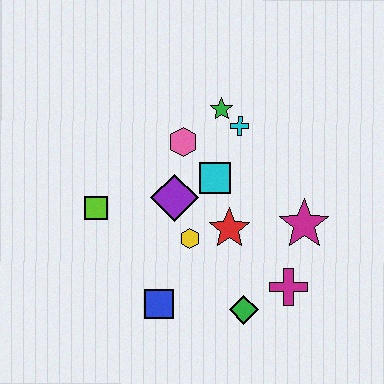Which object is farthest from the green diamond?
The green star is farthest from the green diamond.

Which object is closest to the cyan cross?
The green star is closest to the cyan cross.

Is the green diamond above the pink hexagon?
No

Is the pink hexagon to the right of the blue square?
Yes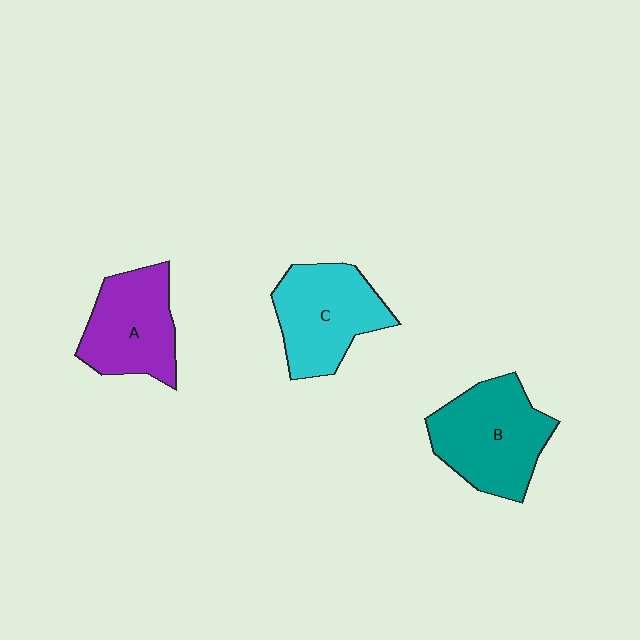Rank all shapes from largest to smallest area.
From largest to smallest: B (teal), C (cyan), A (purple).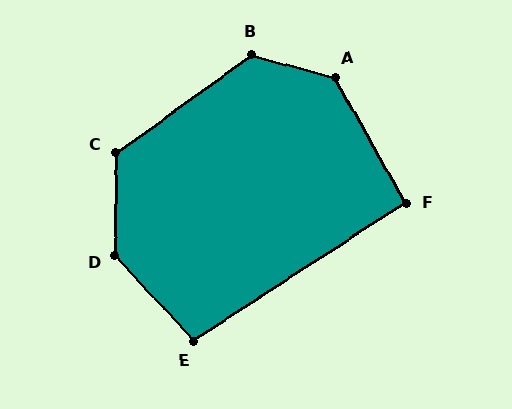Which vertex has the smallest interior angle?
F, at approximately 94 degrees.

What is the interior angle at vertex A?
Approximately 134 degrees (obtuse).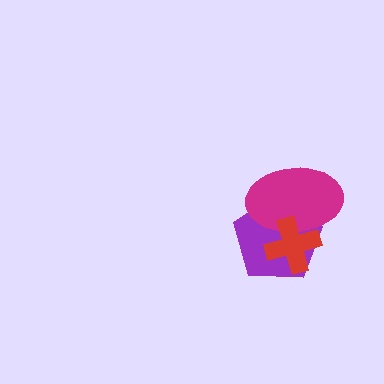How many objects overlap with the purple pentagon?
2 objects overlap with the purple pentagon.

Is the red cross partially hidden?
No, no other shape covers it.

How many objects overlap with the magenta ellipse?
2 objects overlap with the magenta ellipse.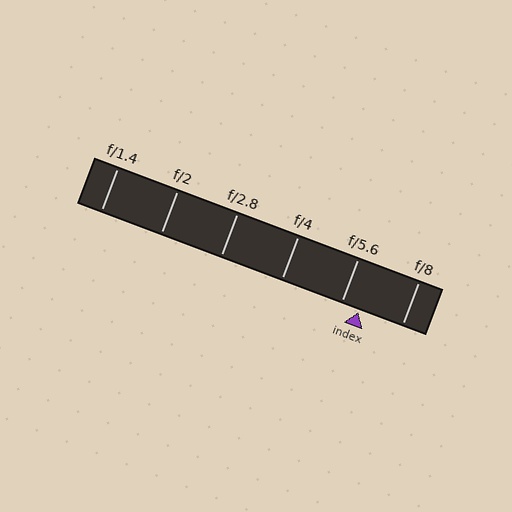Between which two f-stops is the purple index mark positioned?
The index mark is between f/5.6 and f/8.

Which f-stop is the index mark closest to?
The index mark is closest to f/5.6.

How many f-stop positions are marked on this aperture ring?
There are 6 f-stop positions marked.